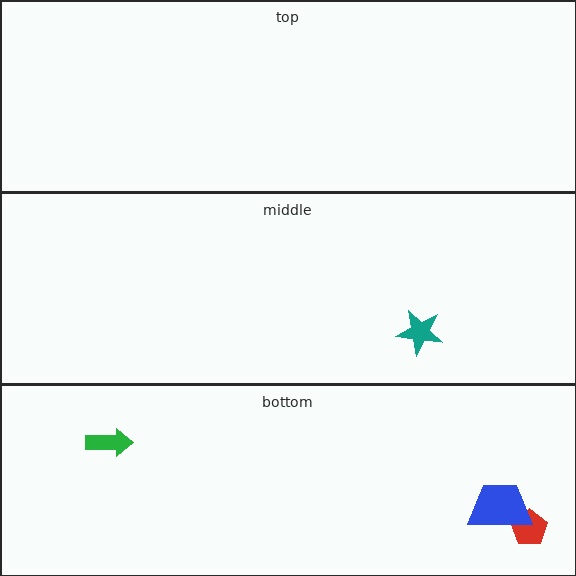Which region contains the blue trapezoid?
The bottom region.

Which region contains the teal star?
The middle region.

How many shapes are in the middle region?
1.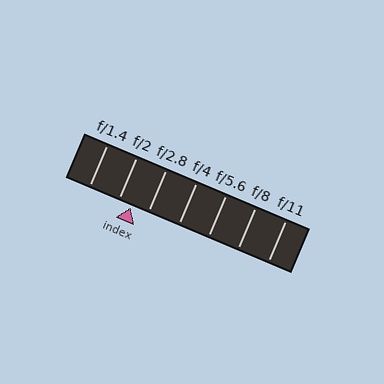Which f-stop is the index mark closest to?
The index mark is closest to f/2.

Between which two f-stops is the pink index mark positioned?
The index mark is between f/2 and f/2.8.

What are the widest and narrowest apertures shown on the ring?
The widest aperture shown is f/1.4 and the narrowest is f/11.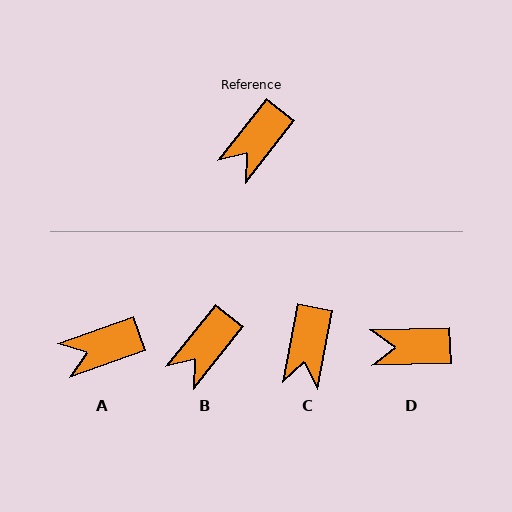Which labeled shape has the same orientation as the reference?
B.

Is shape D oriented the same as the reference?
No, it is off by about 50 degrees.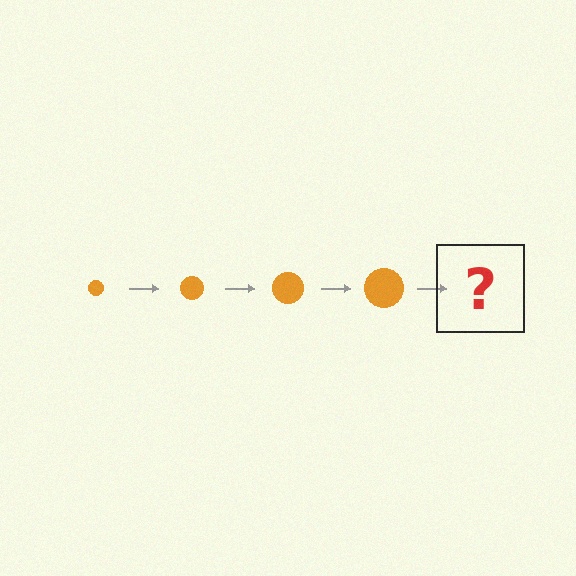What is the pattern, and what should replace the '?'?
The pattern is that the circle gets progressively larger each step. The '?' should be an orange circle, larger than the previous one.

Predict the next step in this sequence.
The next step is an orange circle, larger than the previous one.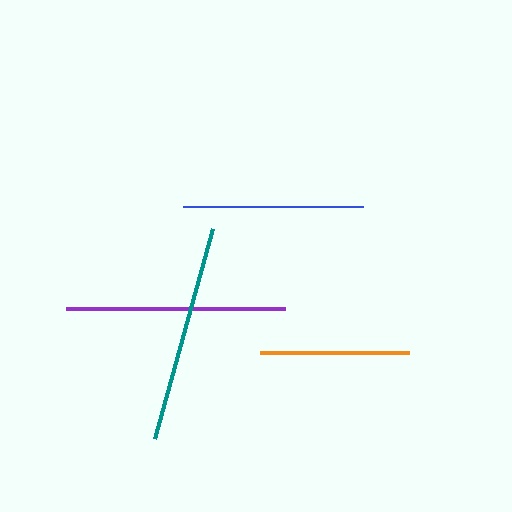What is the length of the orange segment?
The orange segment is approximately 148 pixels long.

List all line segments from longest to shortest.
From longest to shortest: purple, teal, blue, orange.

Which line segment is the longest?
The purple line is the longest at approximately 219 pixels.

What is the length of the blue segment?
The blue segment is approximately 180 pixels long.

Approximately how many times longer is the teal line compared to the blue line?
The teal line is approximately 1.2 times the length of the blue line.